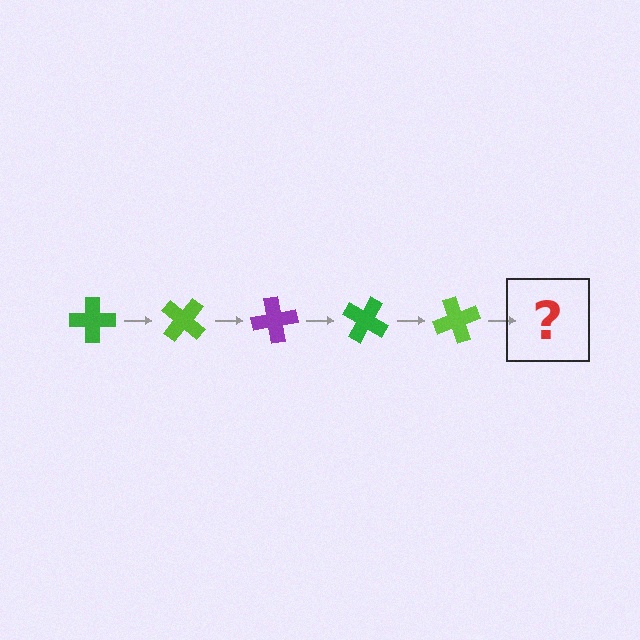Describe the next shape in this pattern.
It should be a purple cross, rotated 200 degrees from the start.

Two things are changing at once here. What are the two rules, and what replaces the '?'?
The two rules are that it rotates 40 degrees each step and the color cycles through green, lime, and purple. The '?' should be a purple cross, rotated 200 degrees from the start.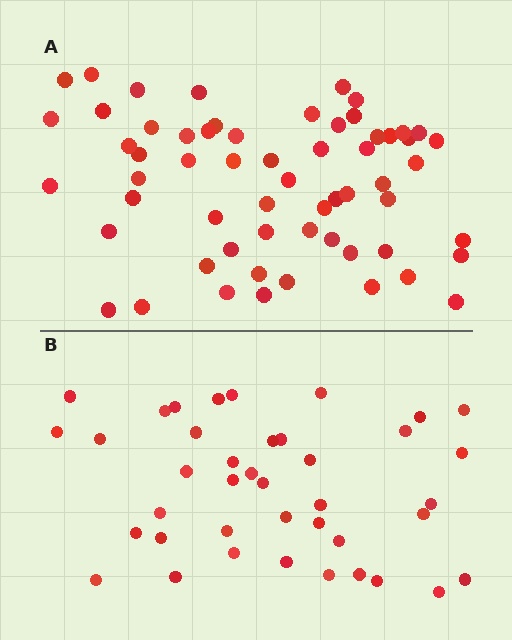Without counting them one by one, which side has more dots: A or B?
Region A (the top region) has more dots.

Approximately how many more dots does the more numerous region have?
Region A has approximately 20 more dots than region B.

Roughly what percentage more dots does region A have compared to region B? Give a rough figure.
About 50% more.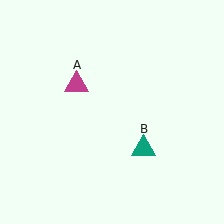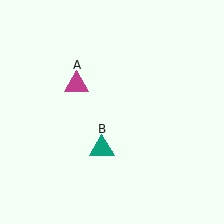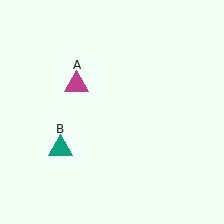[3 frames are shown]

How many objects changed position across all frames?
1 object changed position: teal triangle (object B).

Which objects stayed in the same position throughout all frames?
Magenta triangle (object A) remained stationary.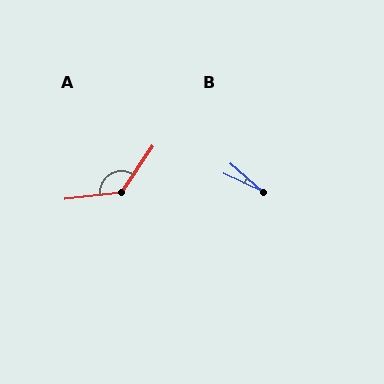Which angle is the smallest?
B, at approximately 16 degrees.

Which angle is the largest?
A, at approximately 130 degrees.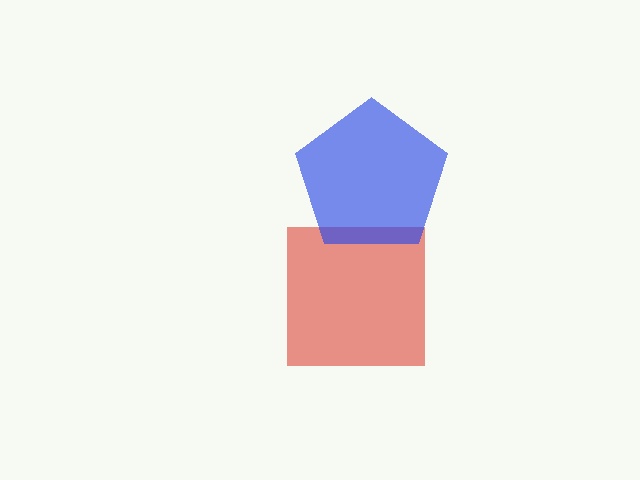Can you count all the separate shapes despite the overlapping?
Yes, there are 2 separate shapes.